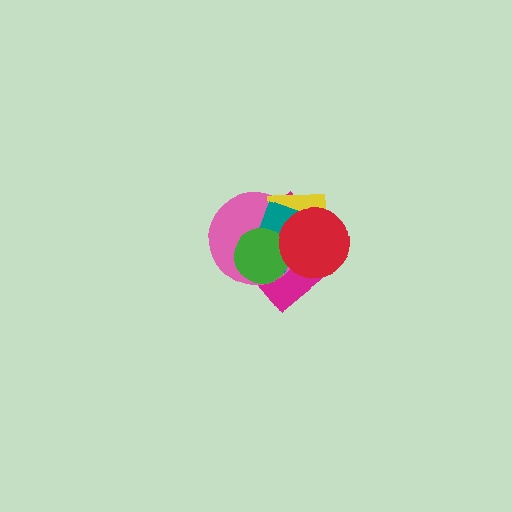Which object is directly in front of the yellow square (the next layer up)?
The teal rectangle is directly in front of the yellow square.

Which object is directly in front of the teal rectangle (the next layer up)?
The green circle is directly in front of the teal rectangle.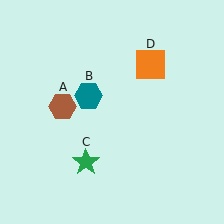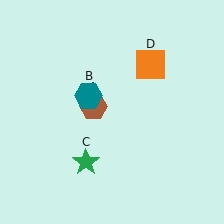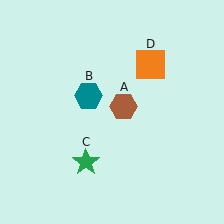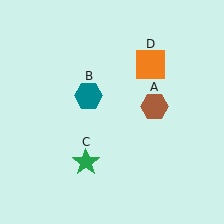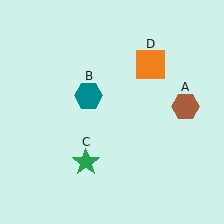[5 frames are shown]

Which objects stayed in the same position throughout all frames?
Teal hexagon (object B) and green star (object C) and orange square (object D) remained stationary.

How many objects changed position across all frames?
1 object changed position: brown hexagon (object A).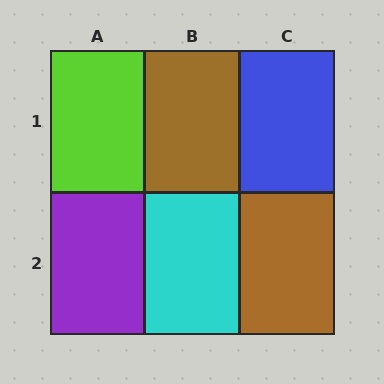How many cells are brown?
2 cells are brown.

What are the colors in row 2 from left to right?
Purple, cyan, brown.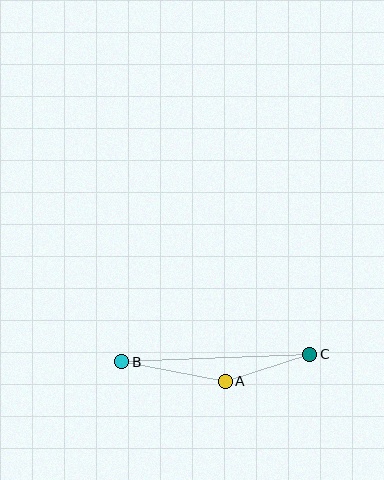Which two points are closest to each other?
Points A and C are closest to each other.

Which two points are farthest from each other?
Points B and C are farthest from each other.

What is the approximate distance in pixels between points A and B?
The distance between A and B is approximately 105 pixels.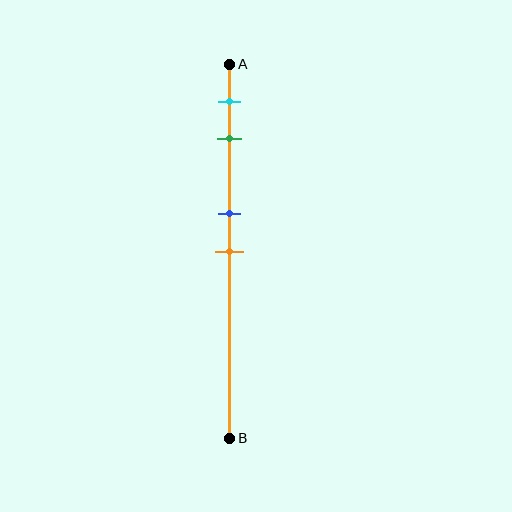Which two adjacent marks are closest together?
The blue and orange marks are the closest adjacent pair.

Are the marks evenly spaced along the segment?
No, the marks are not evenly spaced.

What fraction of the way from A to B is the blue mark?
The blue mark is approximately 40% (0.4) of the way from A to B.